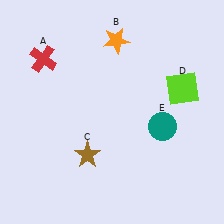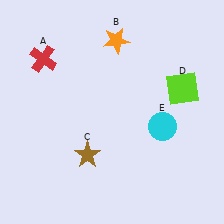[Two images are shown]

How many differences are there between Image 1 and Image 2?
There is 1 difference between the two images.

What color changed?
The circle (E) changed from teal in Image 1 to cyan in Image 2.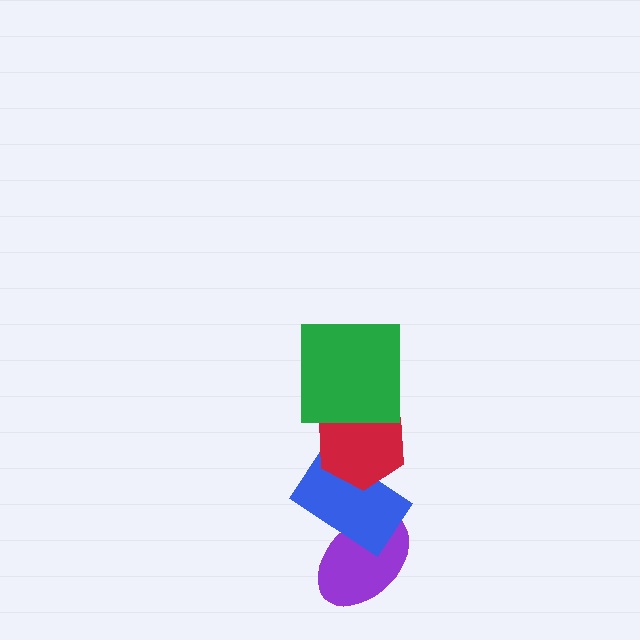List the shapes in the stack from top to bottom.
From top to bottom: the green square, the red hexagon, the blue rectangle, the purple ellipse.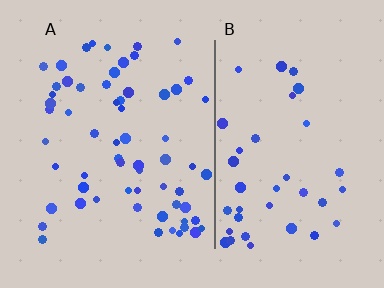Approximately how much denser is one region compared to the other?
Approximately 1.6× — region A over region B.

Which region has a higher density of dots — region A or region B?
A (the left).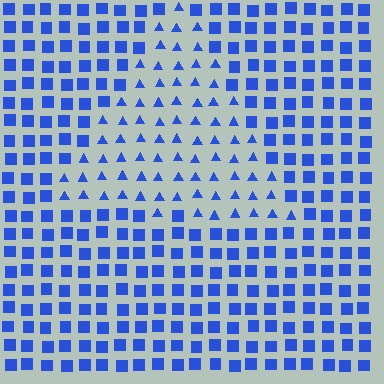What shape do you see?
I see a triangle.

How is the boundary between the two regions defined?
The boundary is defined by a change in element shape: triangles inside vs. squares outside. All elements share the same color and spacing.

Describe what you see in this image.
The image is filled with small blue elements arranged in a uniform grid. A triangle-shaped region contains triangles, while the surrounding area contains squares. The boundary is defined purely by the change in element shape.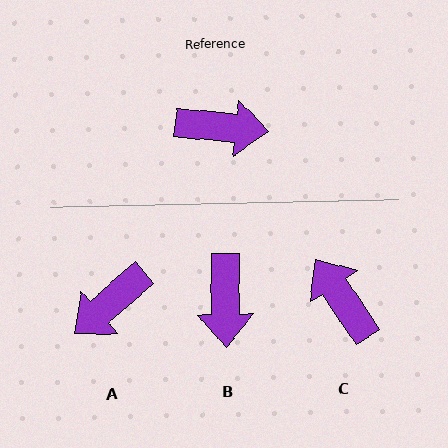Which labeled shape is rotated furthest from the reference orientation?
A, about 133 degrees away.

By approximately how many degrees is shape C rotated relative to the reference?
Approximately 129 degrees counter-clockwise.